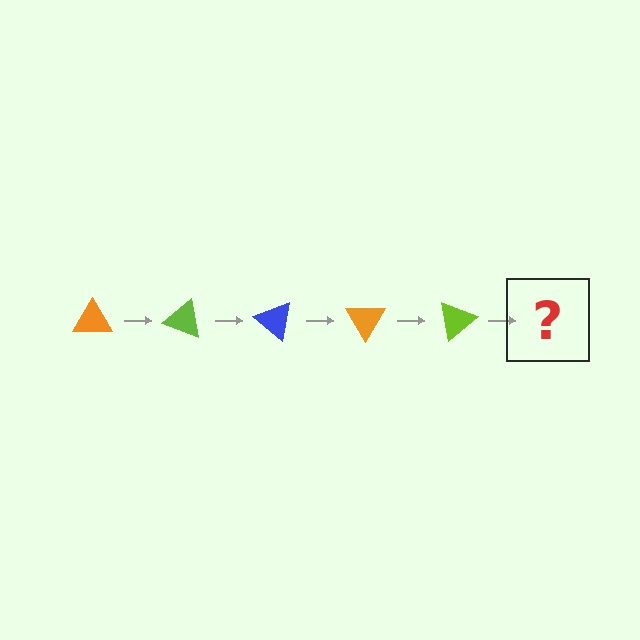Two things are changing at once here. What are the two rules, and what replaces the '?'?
The two rules are that it rotates 20 degrees each step and the color cycles through orange, lime, and blue. The '?' should be a blue triangle, rotated 100 degrees from the start.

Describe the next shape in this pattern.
It should be a blue triangle, rotated 100 degrees from the start.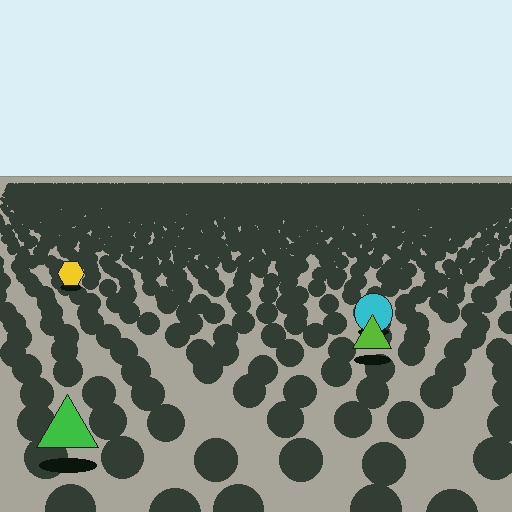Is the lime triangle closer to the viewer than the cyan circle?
Yes. The lime triangle is closer — you can tell from the texture gradient: the ground texture is coarser near it.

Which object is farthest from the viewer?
The yellow hexagon is farthest from the viewer. It appears smaller and the ground texture around it is denser.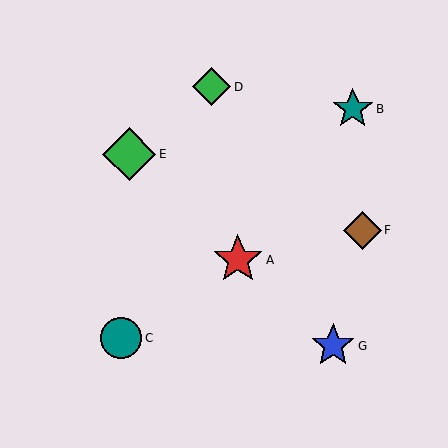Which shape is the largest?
The green diamond (labeled E) is the largest.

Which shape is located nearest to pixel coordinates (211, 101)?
The green diamond (labeled D) at (212, 87) is nearest to that location.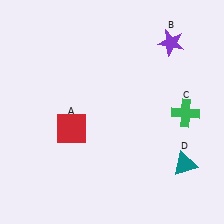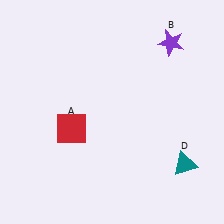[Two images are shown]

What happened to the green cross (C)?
The green cross (C) was removed in Image 2. It was in the bottom-right area of Image 1.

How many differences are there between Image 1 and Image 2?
There is 1 difference between the two images.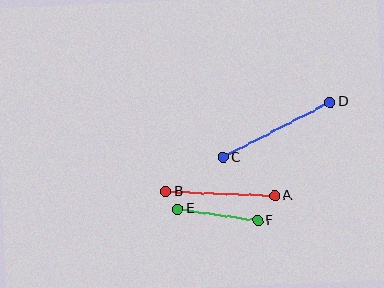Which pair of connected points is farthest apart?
Points C and D are farthest apart.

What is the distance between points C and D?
The distance is approximately 120 pixels.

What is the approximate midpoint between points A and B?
The midpoint is at approximately (220, 194) pixels.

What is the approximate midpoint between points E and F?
The midpoint is at approximately (218, 215) pixels.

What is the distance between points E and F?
The distance is approximately 81 pixels.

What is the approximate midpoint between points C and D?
The midpoint is at approximately (276, 130) pixels.